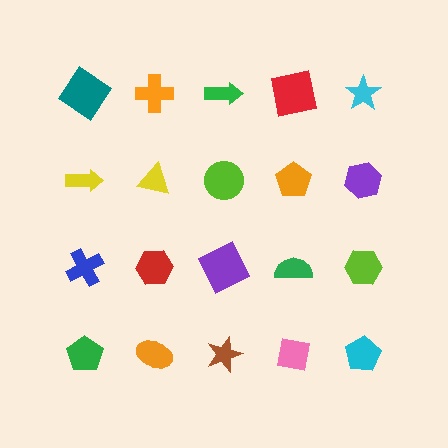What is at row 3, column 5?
A lime hexagon.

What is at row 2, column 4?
An orange pentagon.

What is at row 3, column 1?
A blue cross.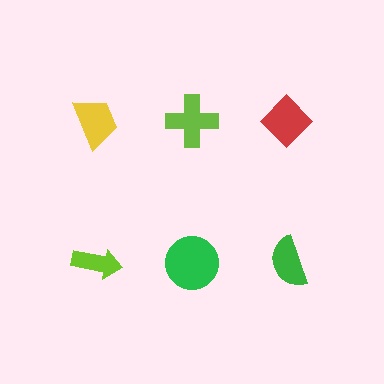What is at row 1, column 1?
A yellow trapezoid.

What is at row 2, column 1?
A lime arrow.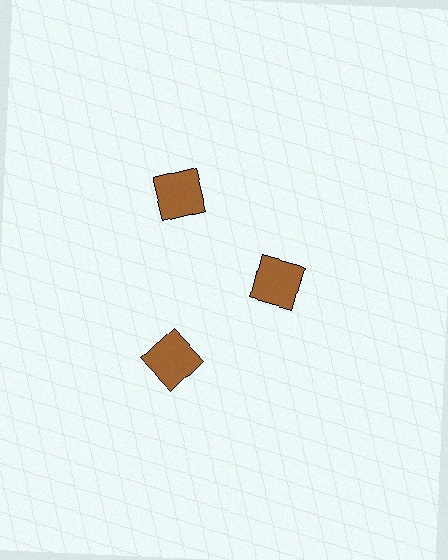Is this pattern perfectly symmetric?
No. The 3 brown squares are arranged in a ring, but one element near the 3 o'clock position is pulled inward toward the center, breaking the 3-fold rotational symmetry.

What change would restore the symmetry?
The symmetry would be restored by moving it outward, back onto the ring so that all 3 squares sit at equal angles and equal distance from the center.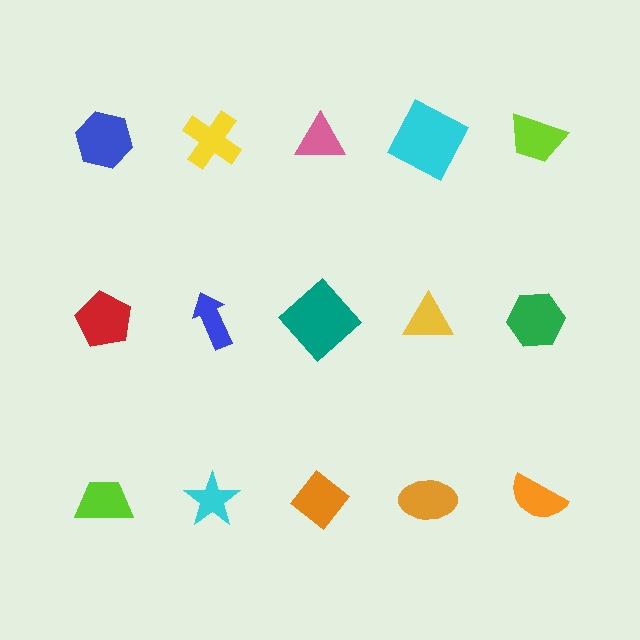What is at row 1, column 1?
A blue hexagon.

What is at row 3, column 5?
An orange semicircle.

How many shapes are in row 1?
5 shapes.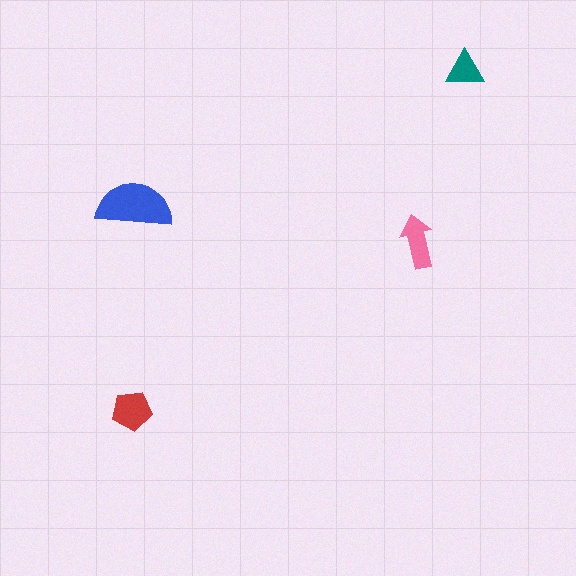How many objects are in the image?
There are 4 objects in the image.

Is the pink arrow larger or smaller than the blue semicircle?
Smaller.